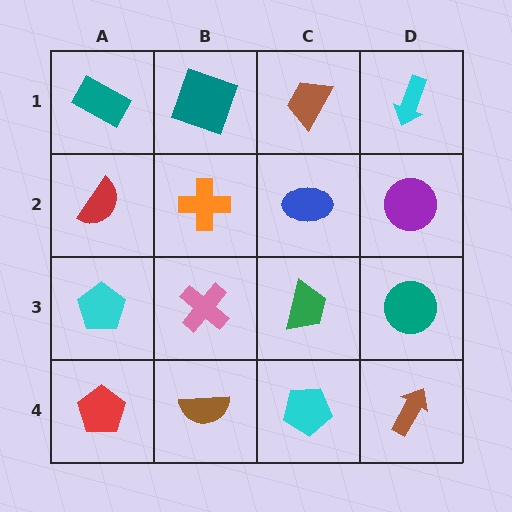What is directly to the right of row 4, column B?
A cyan pentagon.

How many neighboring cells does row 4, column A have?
2.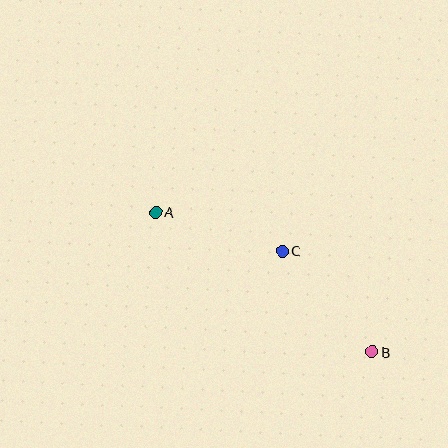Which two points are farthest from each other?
Points A and B are farthest from each other.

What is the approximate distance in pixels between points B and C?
The distance between B and C is approximately 135 pixels.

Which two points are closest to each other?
Points A and C are closest to each other.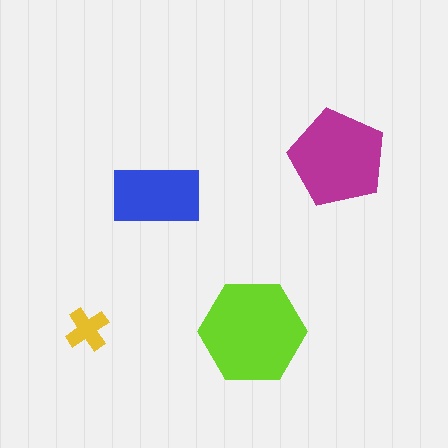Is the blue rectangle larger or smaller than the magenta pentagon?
Smaller.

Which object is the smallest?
The yellow cross.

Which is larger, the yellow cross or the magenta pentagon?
The magenta pentagon.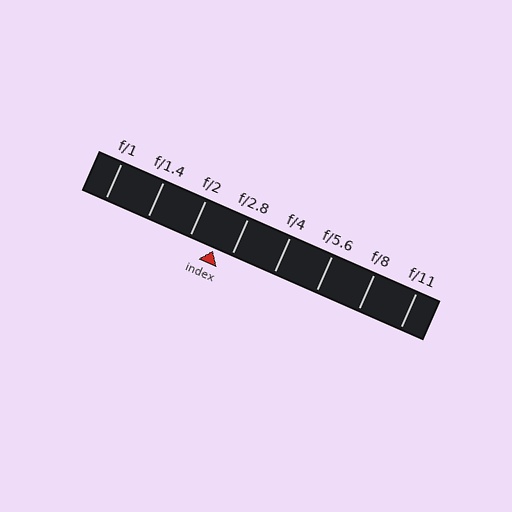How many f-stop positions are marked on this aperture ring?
There are 8 f-stop positions marked.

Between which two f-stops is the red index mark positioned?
The index mark is between f/2 and f/2.8.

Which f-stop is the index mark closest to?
The index mark is closest to f/2.8.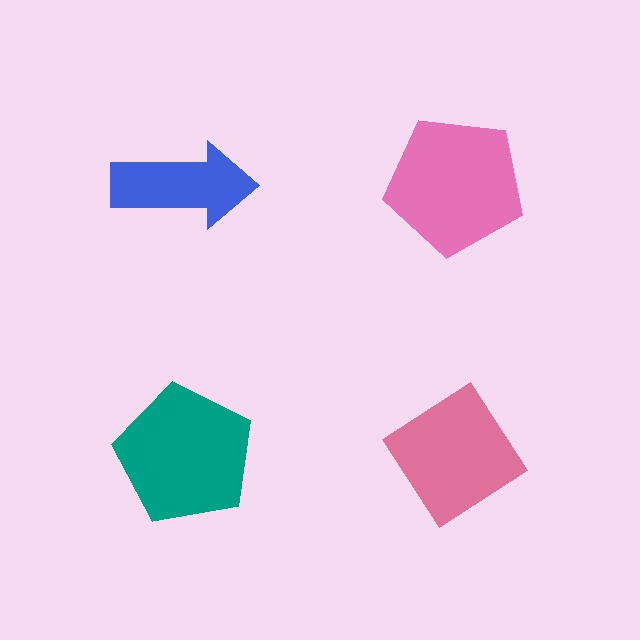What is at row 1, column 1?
A blue arrow.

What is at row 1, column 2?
A pink pentagon.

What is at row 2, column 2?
A pink diamond.